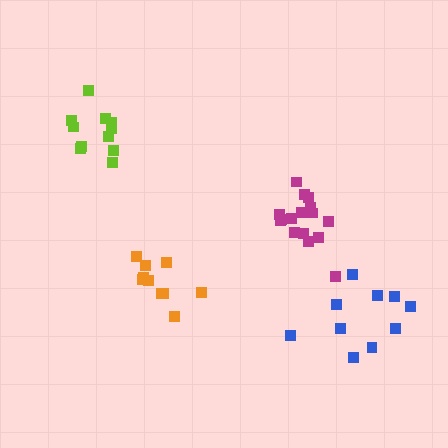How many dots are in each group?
Group 1: 10 dots, Group 2: 10 dots, Group 3: 11 dots, Group 4: 16 dots (47 total).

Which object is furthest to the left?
The lime cluster is leftmost.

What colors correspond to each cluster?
The clusters are colored: orange, blue, lime, magenta.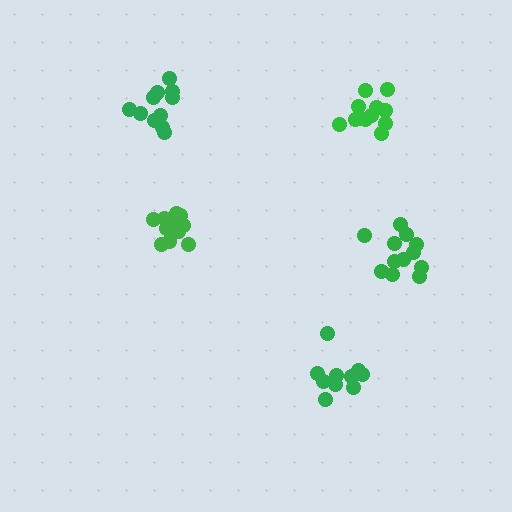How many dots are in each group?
Group 1: 14 dots, Group 2: 11 dots, Group 3: 12 dots, Group 4: 12 dots, Group 5: 10 dots (59 total).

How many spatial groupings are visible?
There are 5 spatial groupings.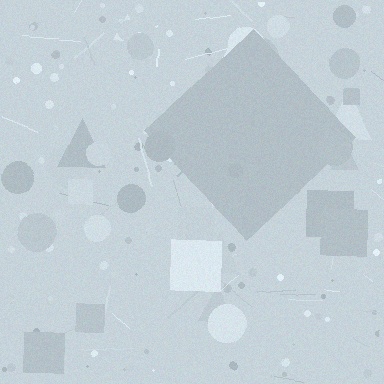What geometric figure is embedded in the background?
A diamond is embedded in the background.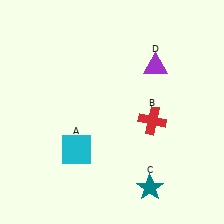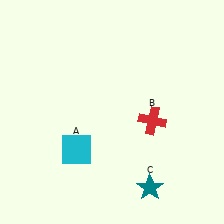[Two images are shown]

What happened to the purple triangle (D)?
The purple triangle (D) was removed in Image 2. It was in the top-right area of Image 1.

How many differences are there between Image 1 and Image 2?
There is 1 difference between the two images.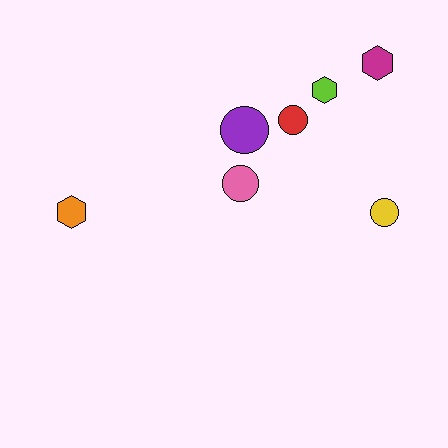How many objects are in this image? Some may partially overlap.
There are 7 objects.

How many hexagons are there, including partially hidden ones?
There are 3 hexagons.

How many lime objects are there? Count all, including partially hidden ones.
There is 1 lime object.